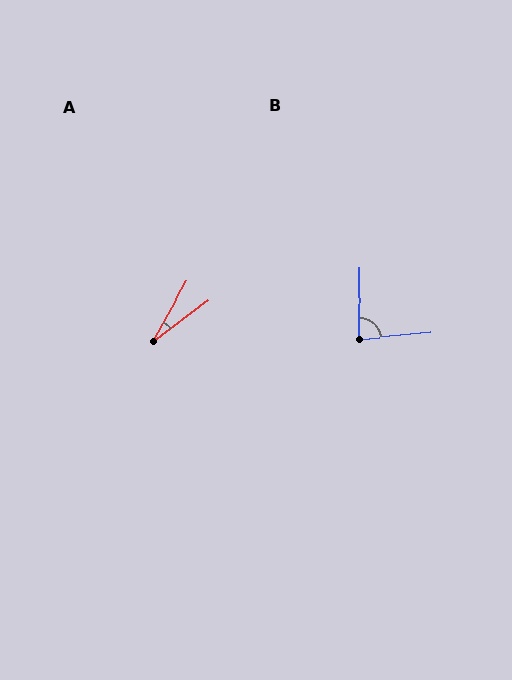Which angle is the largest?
B, at approximately 84 degrees.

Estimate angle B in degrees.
Approximately 84 degrees.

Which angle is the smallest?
A, at approximately 23 degrees.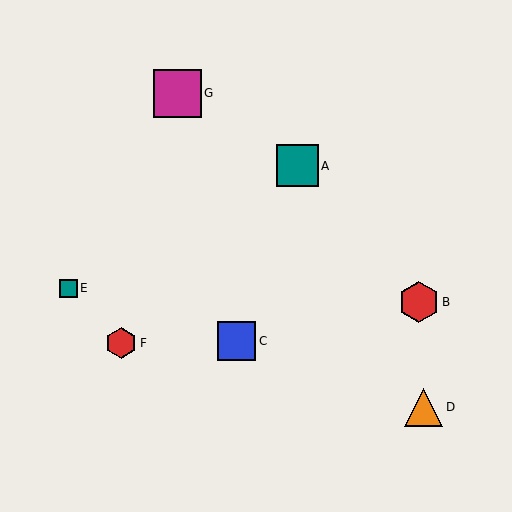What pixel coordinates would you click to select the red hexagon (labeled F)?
Click at (121, 343) to select the red hexagon F.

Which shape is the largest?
The magenta square (labeled G) is the largest.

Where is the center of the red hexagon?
The center of the red hexagon is at (121, 343).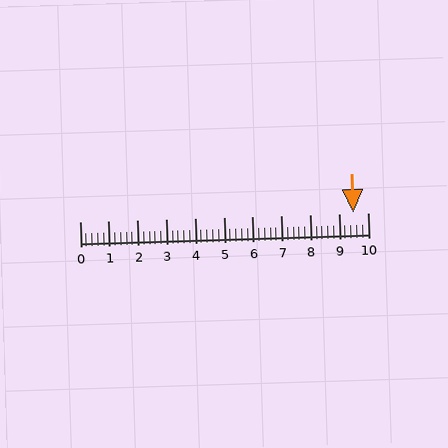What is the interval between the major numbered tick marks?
The major tick marks are spaced 1 units apart.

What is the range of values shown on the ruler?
The ruler shows values from 0 to 10.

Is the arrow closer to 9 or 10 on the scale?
The arrow is closer to 10.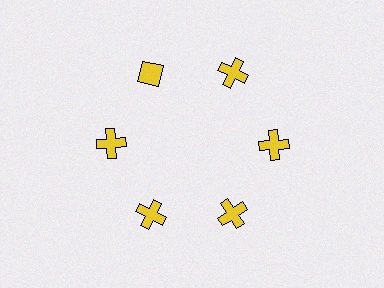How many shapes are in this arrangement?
There are 6 shapes arranged in a ring pattern.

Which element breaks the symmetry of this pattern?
The yellow diamond at roughly the 11 o'clock position breaks the symmetry. All other shapes are yellow crosses.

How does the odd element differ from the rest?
It has a different shape: diamond instead of cross.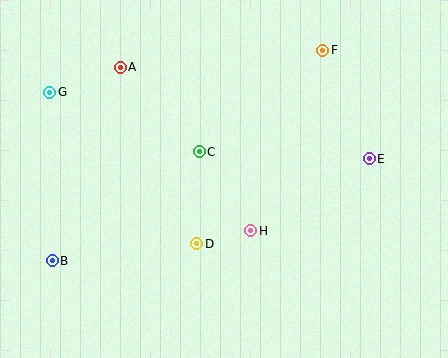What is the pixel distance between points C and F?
The distance between C and F is 160 pixels.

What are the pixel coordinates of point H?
Point H is at (251, 231).